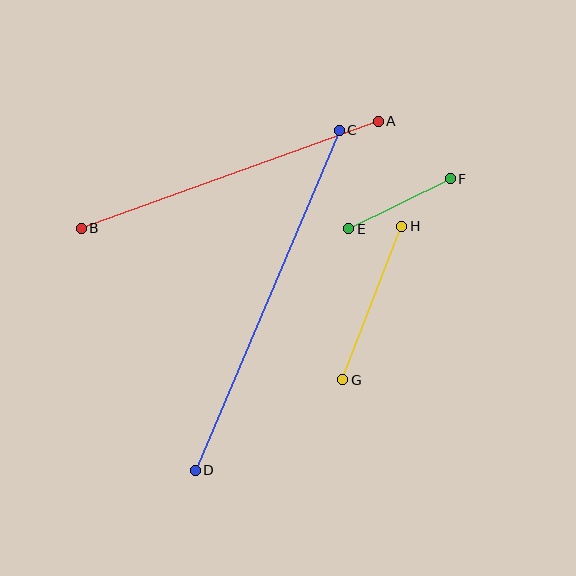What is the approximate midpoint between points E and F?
The midpoint is at approximately (400, 204) pixels.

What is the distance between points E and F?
The distance is approximately 113 pixels.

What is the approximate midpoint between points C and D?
The midpoint is at approximately (267, 300) pixels.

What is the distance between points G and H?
The distance is approximately 164 pixels.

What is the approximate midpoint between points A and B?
The midpoint is at approximately (230, 175) pixels.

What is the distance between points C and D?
The distance is approximately 370 pixels.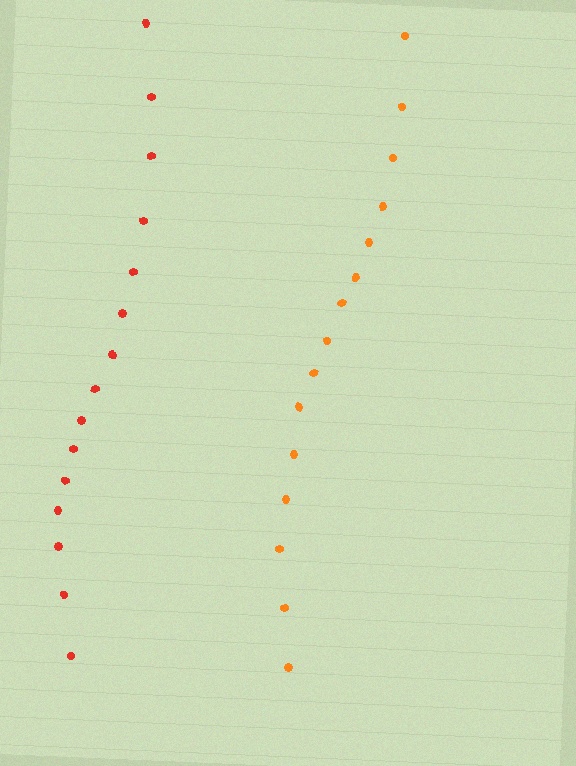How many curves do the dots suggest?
There are 2 distinct paths.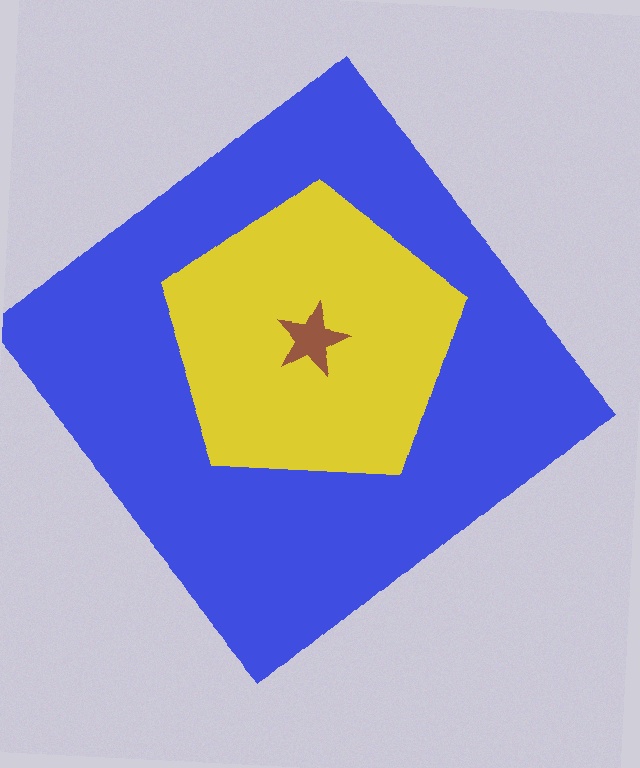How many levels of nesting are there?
3.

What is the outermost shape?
The blue diamond.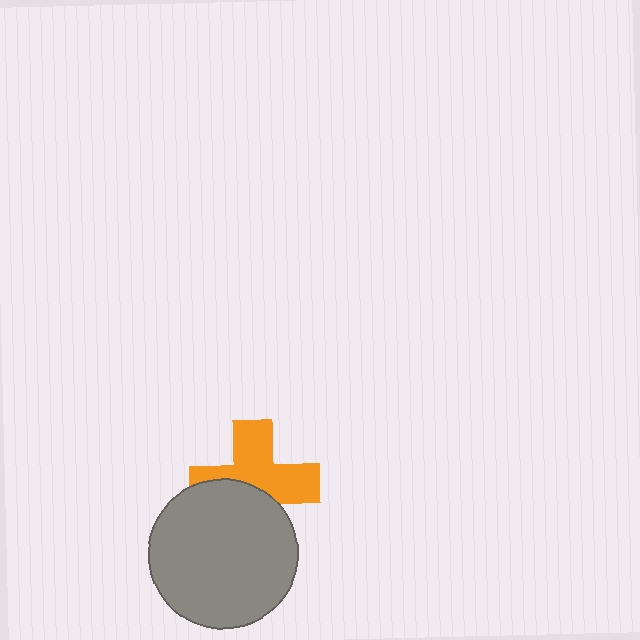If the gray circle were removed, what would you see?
You would see the complete orange cross.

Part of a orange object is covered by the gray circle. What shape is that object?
It is a cross.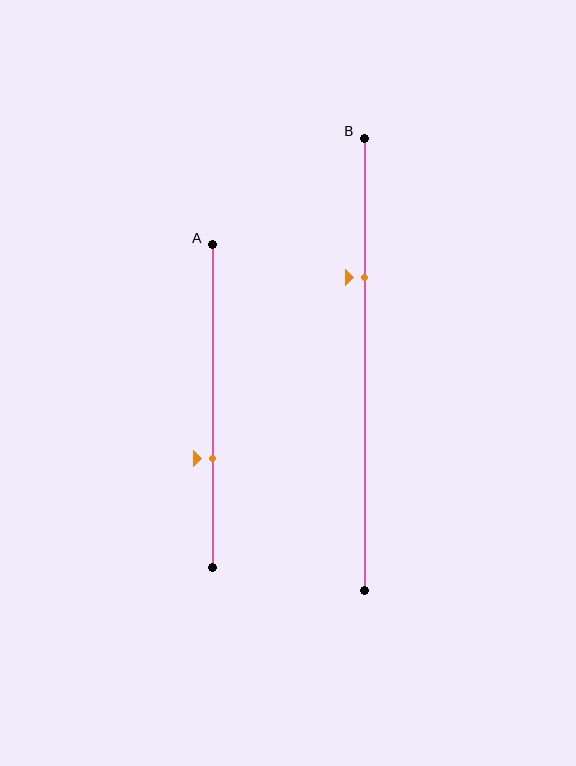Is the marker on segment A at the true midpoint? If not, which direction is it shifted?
No, the marker on segment A is shifted downward by about 16% of the segment length.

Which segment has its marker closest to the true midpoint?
Segment A has its marker closest to the true midpoint.